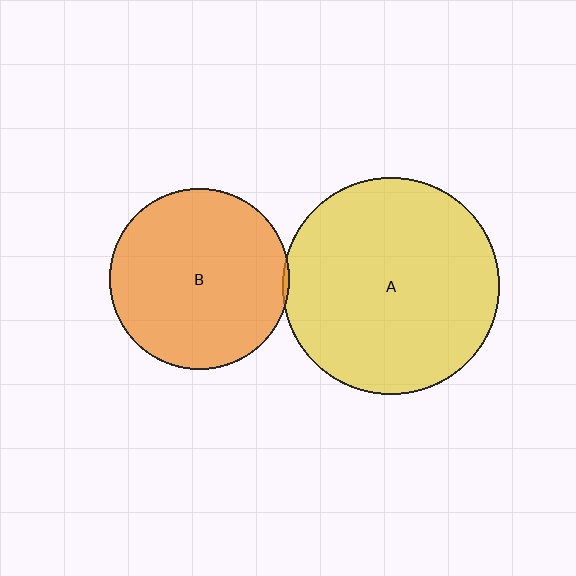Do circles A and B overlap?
Yes.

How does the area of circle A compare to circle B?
Approximately 1.4 times.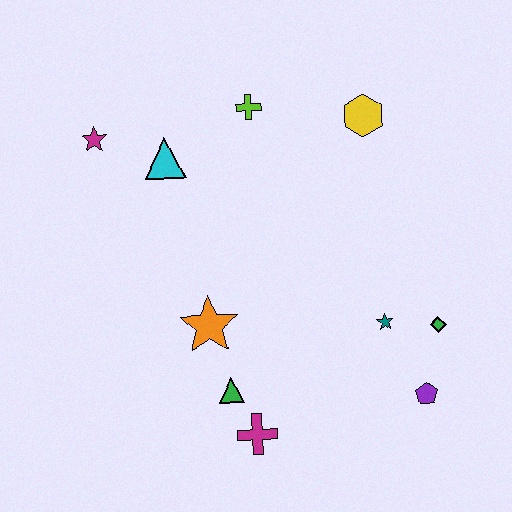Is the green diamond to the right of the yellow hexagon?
Yes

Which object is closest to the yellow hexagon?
The lime cross is closest to the yellow hexagon.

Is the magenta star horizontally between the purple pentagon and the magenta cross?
No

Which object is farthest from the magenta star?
The purple pentagon is farthest from the magenta star.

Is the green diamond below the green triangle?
No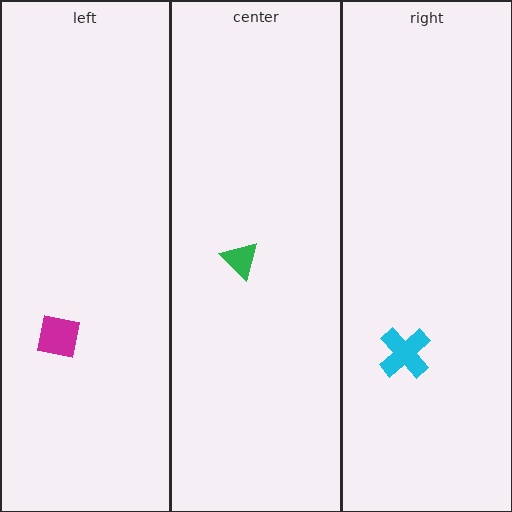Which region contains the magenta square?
The left region.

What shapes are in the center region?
The green triangle.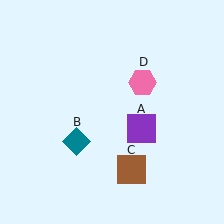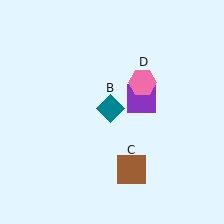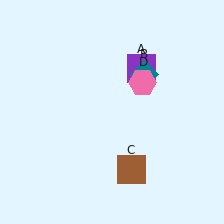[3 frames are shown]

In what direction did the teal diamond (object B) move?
The teal diamond (object B) moved up and to the right.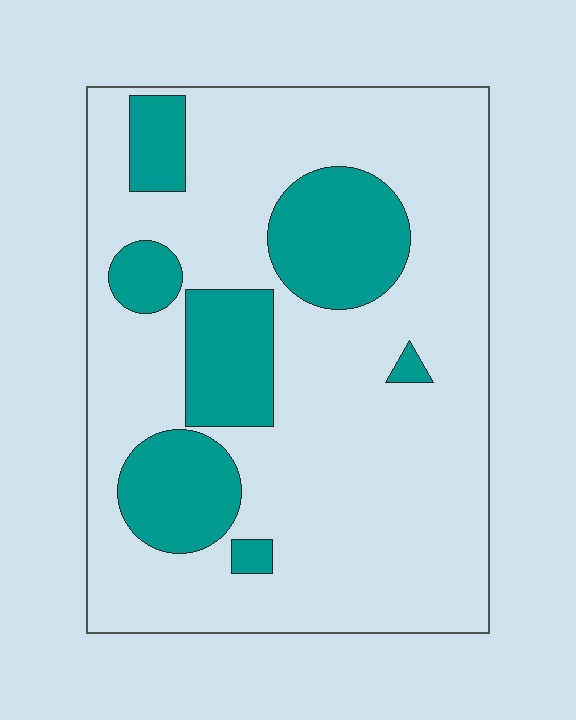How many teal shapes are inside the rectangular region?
7.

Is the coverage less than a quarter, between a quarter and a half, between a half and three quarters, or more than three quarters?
Less than a quarter.